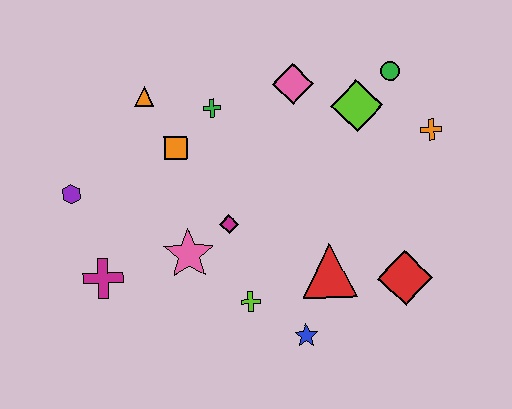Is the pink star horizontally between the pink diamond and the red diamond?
No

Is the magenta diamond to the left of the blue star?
Yes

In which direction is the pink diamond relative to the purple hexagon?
The pink diamond is to the right of the purple hexagon.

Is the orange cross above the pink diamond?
No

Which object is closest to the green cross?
The orange square is closest to the green cross.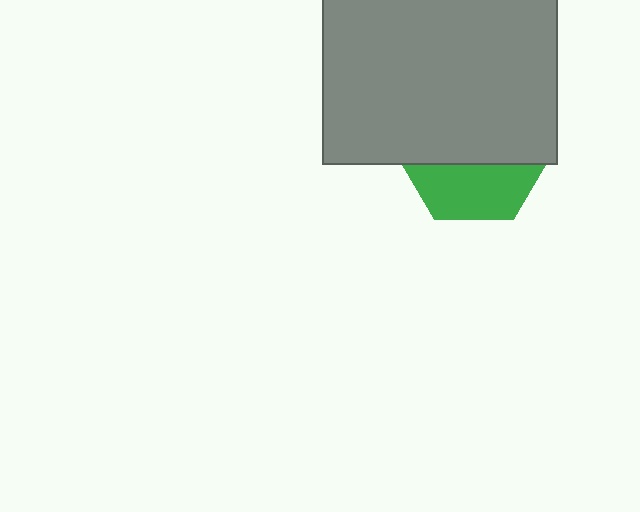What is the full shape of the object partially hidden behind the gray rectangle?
The partially hidden object is a green hexagon.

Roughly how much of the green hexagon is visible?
A small part of it is visible (roughly 37%).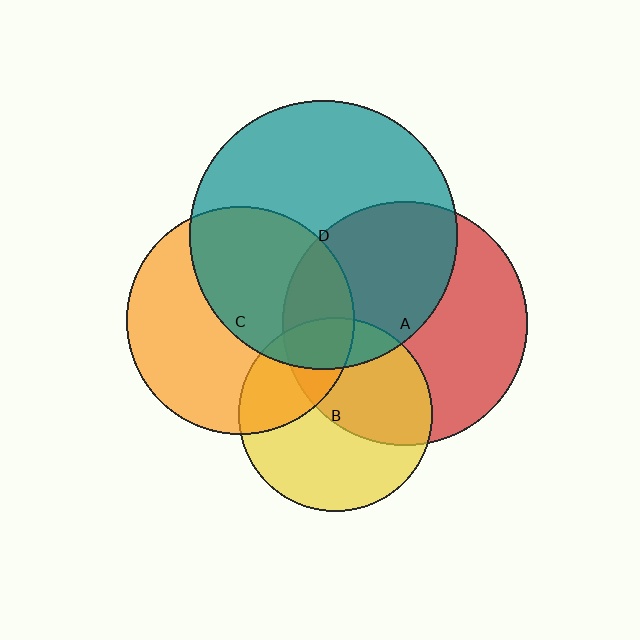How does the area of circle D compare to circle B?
Approximately 1.9 times.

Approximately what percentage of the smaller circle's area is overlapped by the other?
Approximately 15%.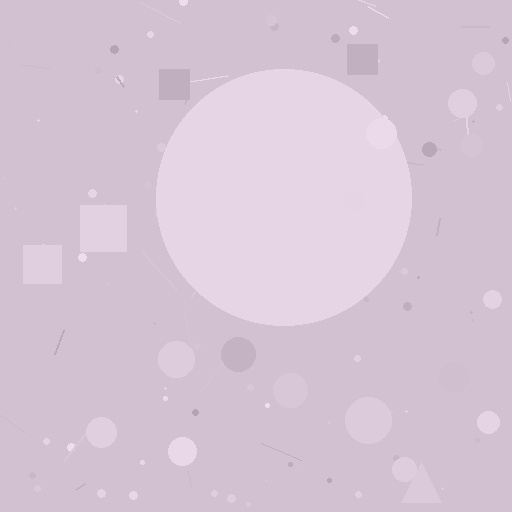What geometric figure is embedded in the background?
A circle is embedded in the background.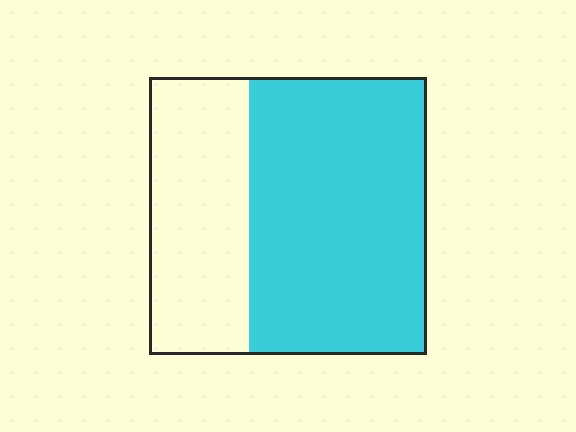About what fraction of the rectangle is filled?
About five eighths (5/8).